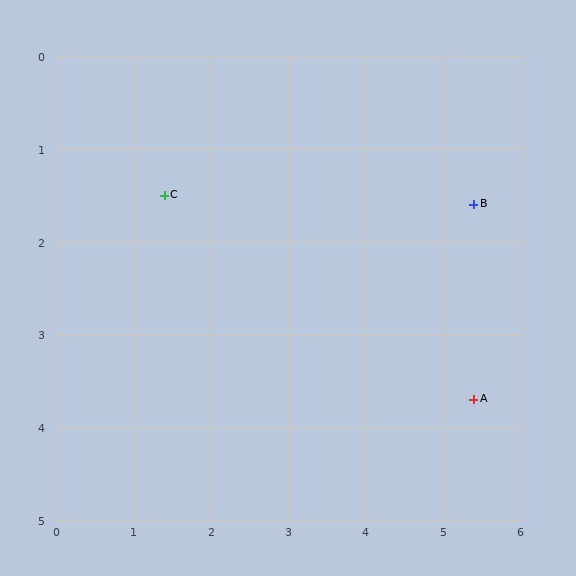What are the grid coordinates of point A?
Point A is at approximately (5.4, 3.7).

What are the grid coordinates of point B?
Point B is at approximately (5.4, 1.6).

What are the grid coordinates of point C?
Point C is at approximately (1.4, 1.5).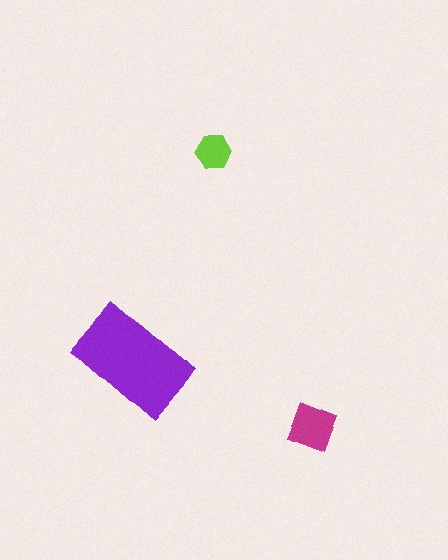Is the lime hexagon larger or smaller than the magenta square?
Smaller.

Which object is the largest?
The purple rectangle.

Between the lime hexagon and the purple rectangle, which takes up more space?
The purple rectangle.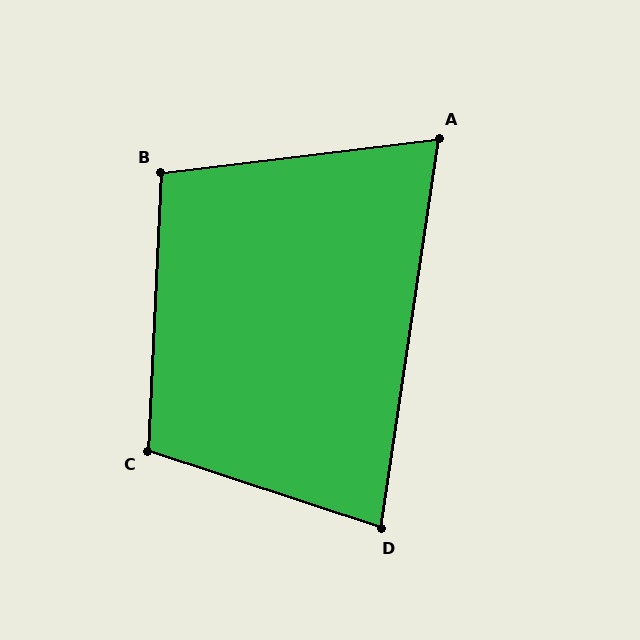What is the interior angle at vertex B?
Approximately 100 degrees (obtuse).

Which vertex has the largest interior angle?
C, at approximately 105 degrees.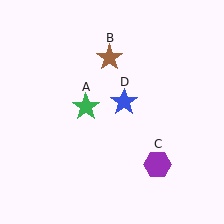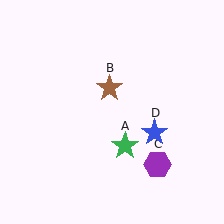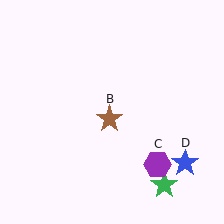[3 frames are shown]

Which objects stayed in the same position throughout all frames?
Purple hexagon (object C) remained stationary.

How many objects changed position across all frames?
3 objects changed position: green star (object A), brown star (object B), blue star (object D).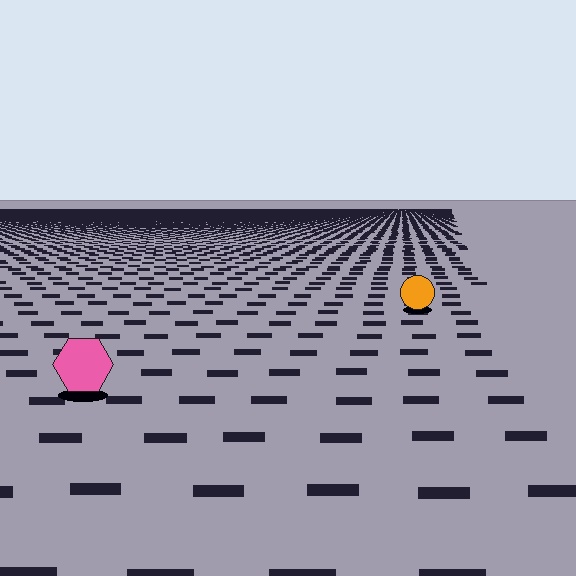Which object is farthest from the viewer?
The orange circle is farthest from the viewer. It appears smaller and the ground texture around it is denser.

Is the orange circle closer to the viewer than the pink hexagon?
No. The pink hexagon is closer — you can tell from the texture gradient: the ground texture is coarser near it.